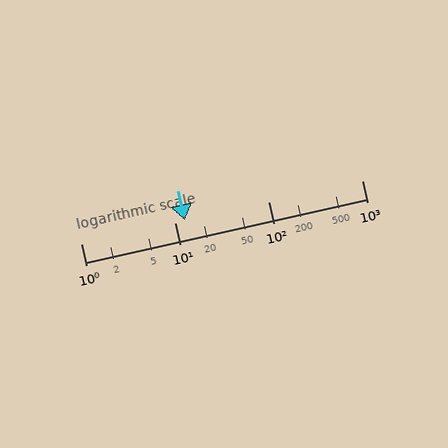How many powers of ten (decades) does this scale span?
The scale spans 3 decades, from 1 to 1000.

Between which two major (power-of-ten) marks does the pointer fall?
The pointer is between 10 and 100.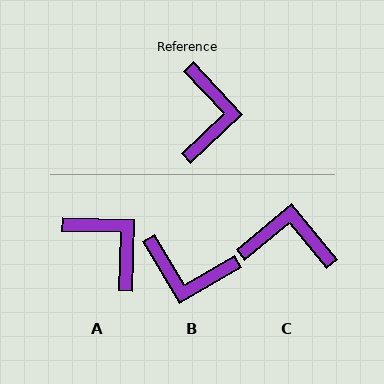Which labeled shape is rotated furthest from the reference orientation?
B, about 103 degrees away.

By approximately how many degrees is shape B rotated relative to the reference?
Approximately 103 degrees clockwise.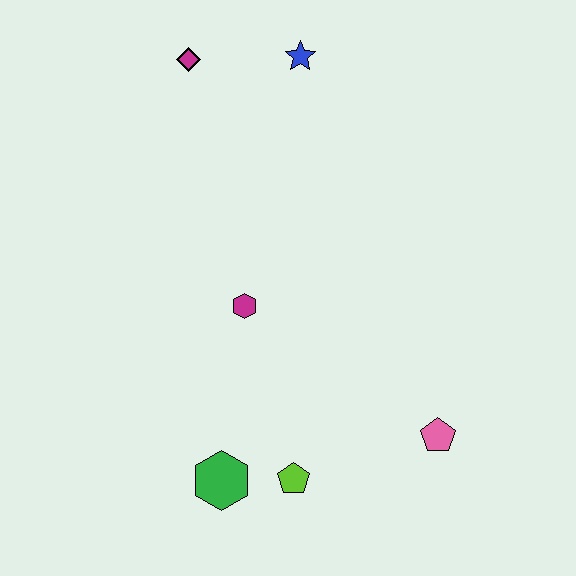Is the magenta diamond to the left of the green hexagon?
Yes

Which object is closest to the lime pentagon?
The green hexagon is closest to the lime pentagon.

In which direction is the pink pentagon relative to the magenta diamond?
The pink pentagon is below the magenta diamond.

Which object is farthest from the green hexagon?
The blue star is farthest from the green hexagon.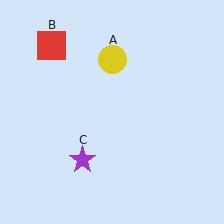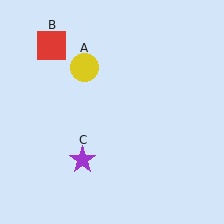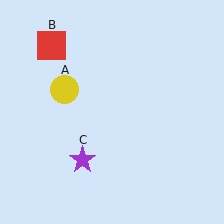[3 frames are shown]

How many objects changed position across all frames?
1 object changed position: yellow circle (object A).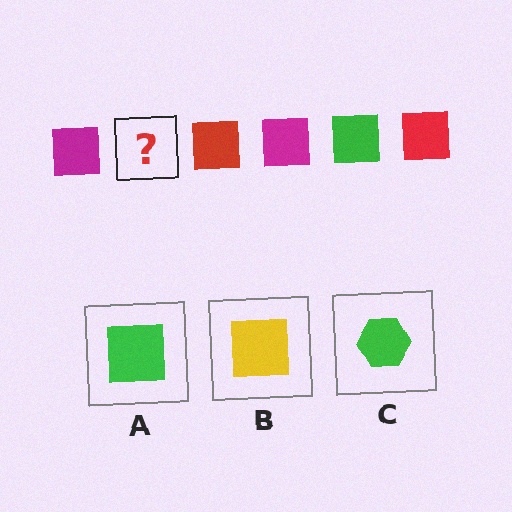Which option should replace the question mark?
Option A.